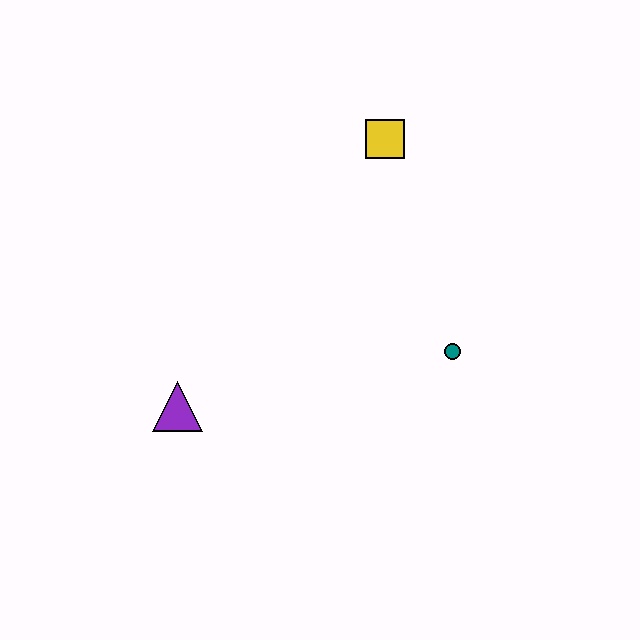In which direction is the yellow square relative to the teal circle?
The yellow square is above the teal circle.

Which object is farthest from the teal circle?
The purple triangle is farthest from the teal circle.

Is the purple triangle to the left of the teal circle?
Yes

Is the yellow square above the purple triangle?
Yes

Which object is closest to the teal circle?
The yellow square is closest to the teal circle.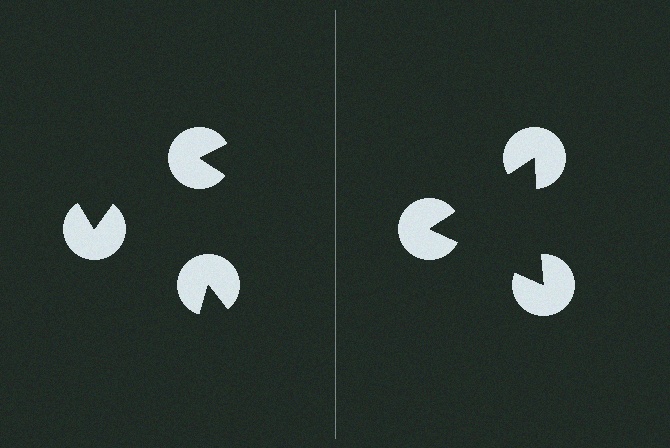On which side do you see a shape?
An illusory triangle appears on the right side. On the left side the wedge cuts are rotated, so no coherent shape forms.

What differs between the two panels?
The pac-man discs are positioned identically on both sides; only the wedge orientations differ. On the right they align to a triangle; on the left they are misaligned.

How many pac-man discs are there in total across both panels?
6 — 3 on each side.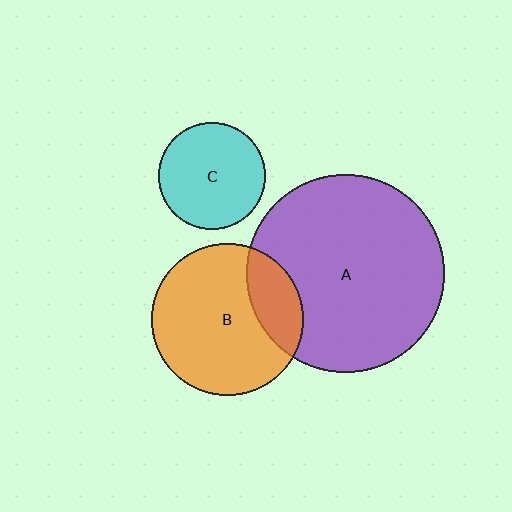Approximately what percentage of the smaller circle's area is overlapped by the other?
Approximately 20%.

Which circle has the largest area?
Circle A (purple).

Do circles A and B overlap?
Yes.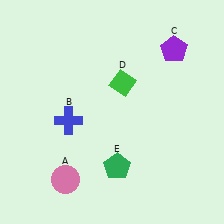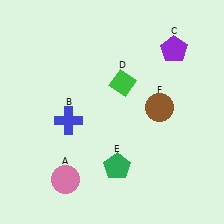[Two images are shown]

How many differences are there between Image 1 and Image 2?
There is 1 difference between the two images.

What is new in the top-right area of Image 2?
A brown circle (F) was added in the top-right area of Image 2.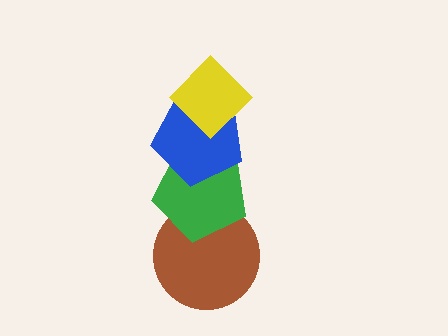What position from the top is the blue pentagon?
The blue pentagon is 2nd from the top.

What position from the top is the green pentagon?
The green pentagon is 3rd from the top.